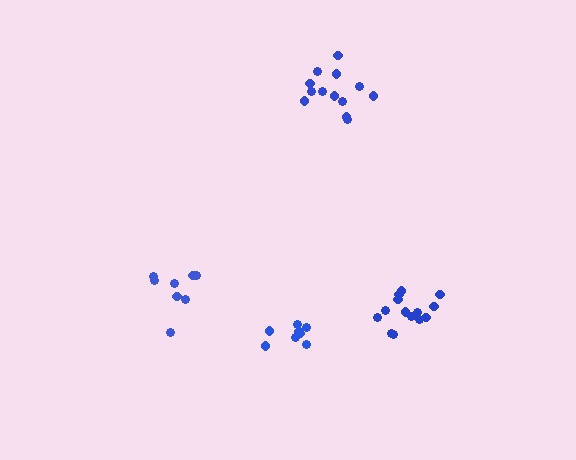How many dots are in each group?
Group 1: 8 dots, Group 2: 14 dots, Group 3: 8 dots, Group 4: 13 dots (43 total).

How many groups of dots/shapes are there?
There are 4 groups.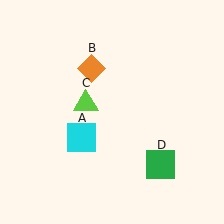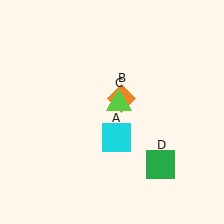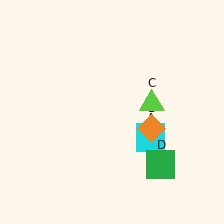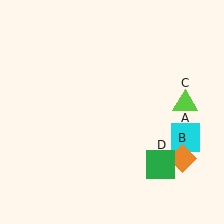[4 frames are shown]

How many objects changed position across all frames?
3 objects changed position: cyan square (object A), orange diamond (object B), lime triangle (object C).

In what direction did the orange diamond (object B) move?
The orange diamond (object B) moved down and to the right.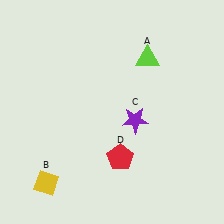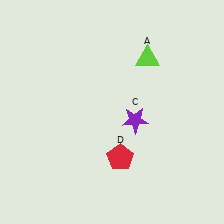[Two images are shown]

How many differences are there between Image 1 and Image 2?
There is 1 difference between the two images.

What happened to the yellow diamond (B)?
The yellow diamond (B) was removed in Image 2. It was in the bottom-left area of Image 1.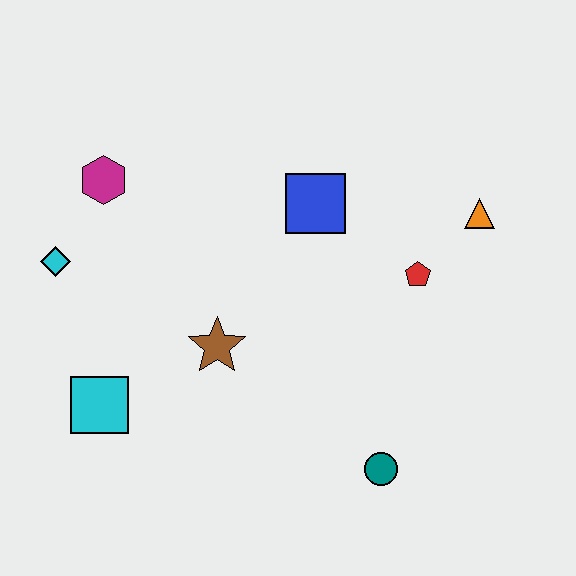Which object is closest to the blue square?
The red pentagon is closest to the blue square.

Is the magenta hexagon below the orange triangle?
No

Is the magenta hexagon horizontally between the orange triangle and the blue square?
No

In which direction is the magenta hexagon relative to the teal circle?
The magenta hexagon is above the teal circle.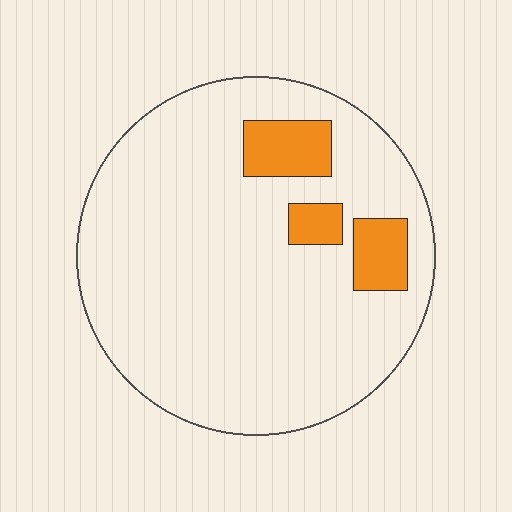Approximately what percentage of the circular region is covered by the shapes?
Approximately 10%.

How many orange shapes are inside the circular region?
3.